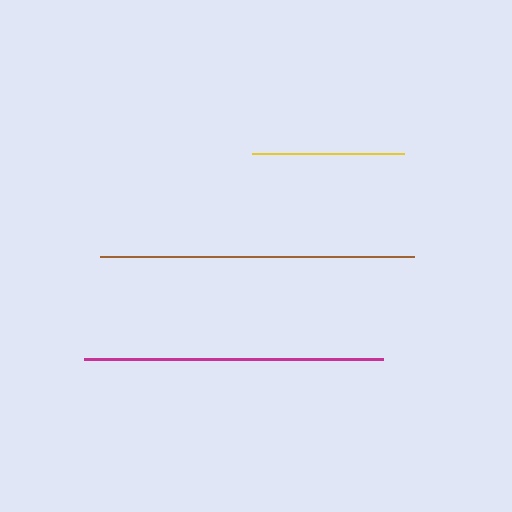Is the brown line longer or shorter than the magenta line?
The brown line is longer than the magenta line.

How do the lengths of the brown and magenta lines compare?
The brown and magenta lines are approximately the same length.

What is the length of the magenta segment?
The magenta segment is approximately 298 pixels long.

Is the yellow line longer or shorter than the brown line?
The brown line is longer than the yellow line.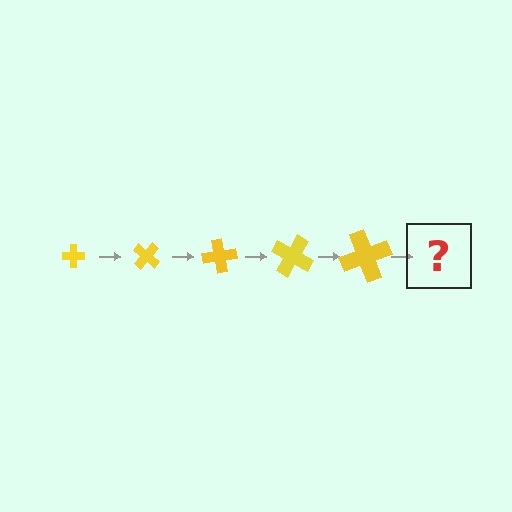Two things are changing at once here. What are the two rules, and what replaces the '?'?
The two rules are that the cross grows larger each step and it rotates 40 degrees each step. The '?' should be a cross, larger than the previous one and rotated 200 degrees from the start.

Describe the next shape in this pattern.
It should be a cross, larger than the previous one and rotated 200 degrees from the start.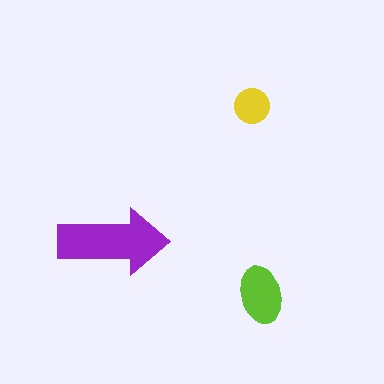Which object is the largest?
The purple arrow.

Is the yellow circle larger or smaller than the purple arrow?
Smaller.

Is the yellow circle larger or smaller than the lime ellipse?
Smaller.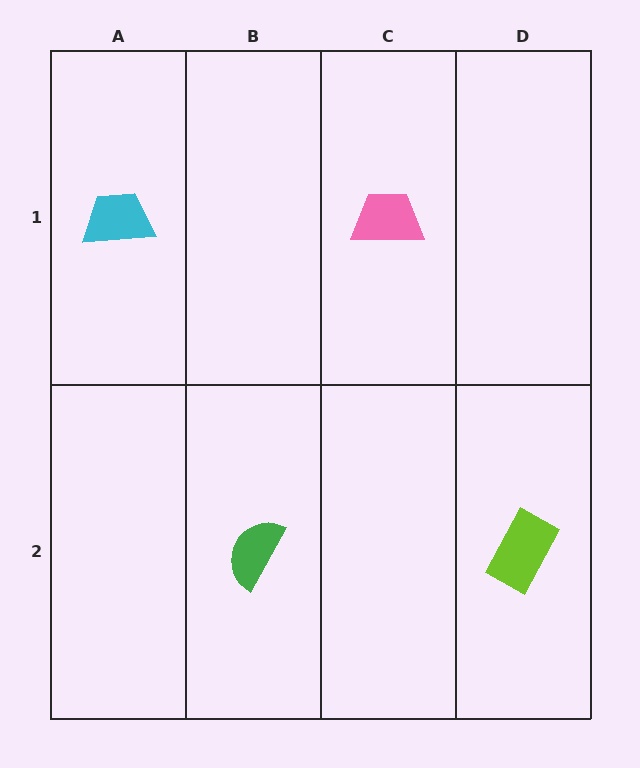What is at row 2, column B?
A green semicircle.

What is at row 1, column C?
A pink trapezoid.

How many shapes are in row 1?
2 shapes.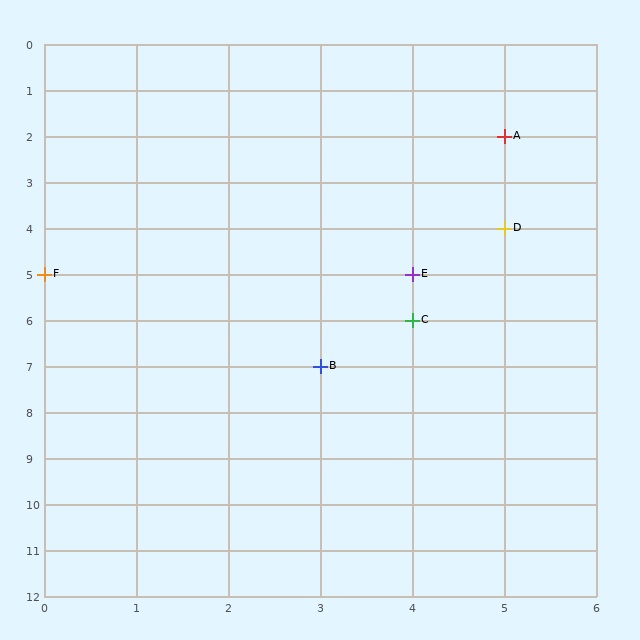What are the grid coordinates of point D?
Point D is at grid coordinates (5, 4).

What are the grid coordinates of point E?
Point E is at grid coordinates (4, 5).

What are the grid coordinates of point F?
Point F is at grid coordinates (0, 5).